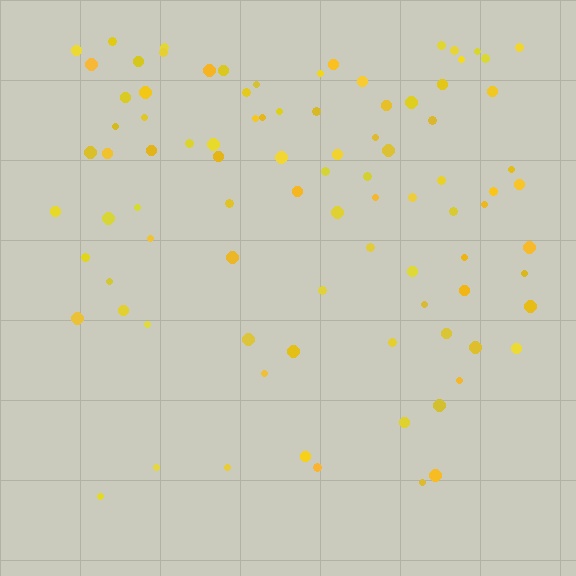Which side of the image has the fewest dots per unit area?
The bottom.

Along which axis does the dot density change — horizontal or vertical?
Vertical.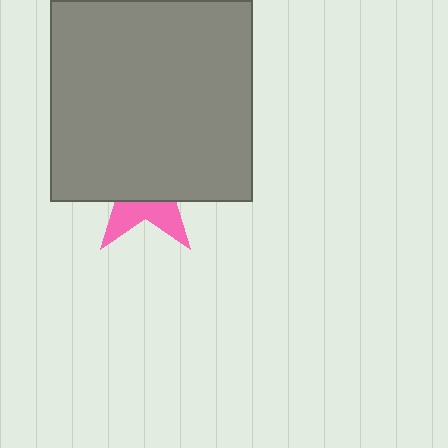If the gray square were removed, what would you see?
You would see the complete pink star.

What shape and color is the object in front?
The object in front is a gray square.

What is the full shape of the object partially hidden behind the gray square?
The partially hidden object is a pink star.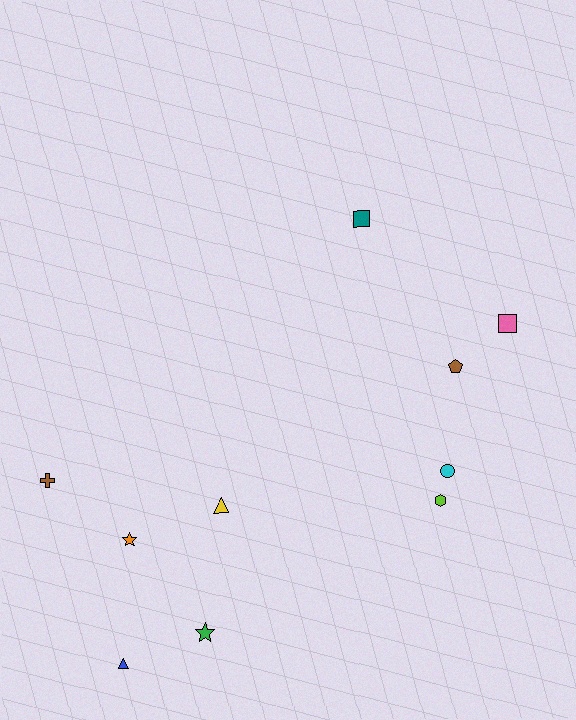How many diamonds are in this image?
There are no diamonds.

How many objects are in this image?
There are 10 objects.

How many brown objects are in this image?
There are 2 brown objects.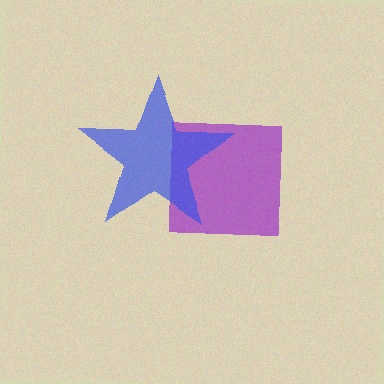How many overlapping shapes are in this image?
There are 2 overlapping shapes in the image.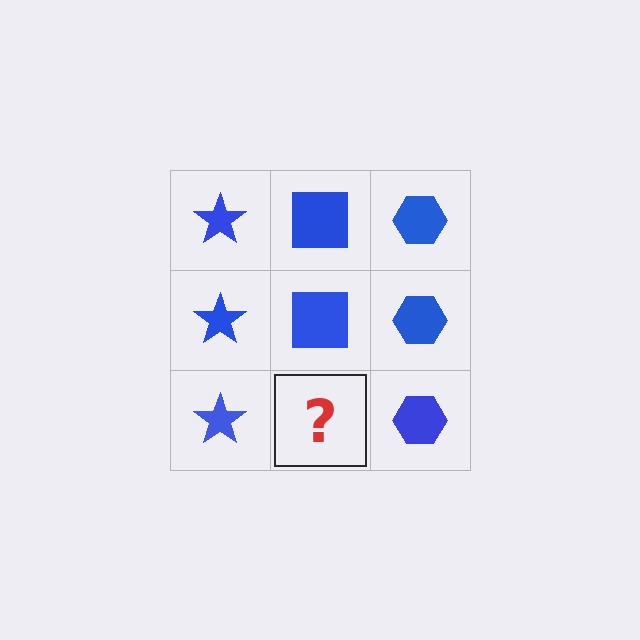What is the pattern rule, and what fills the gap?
The rule is that each column has a consistent shape. The gap should be filled with a blue square.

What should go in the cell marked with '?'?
The missing cell should contain a blue square.